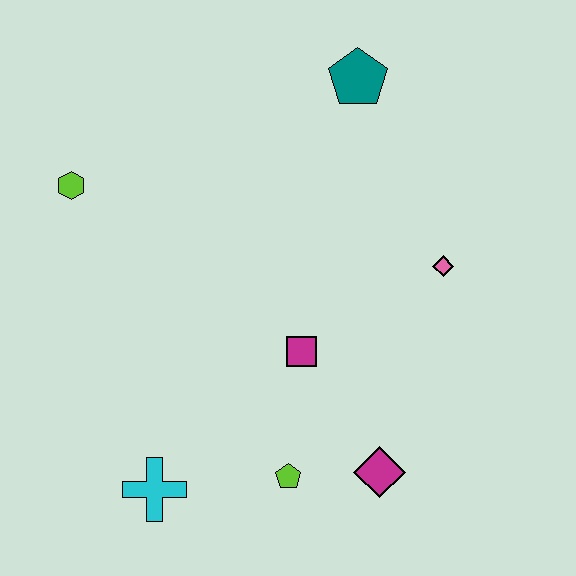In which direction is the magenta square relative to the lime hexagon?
The magenta square is to the right of the lime hexagon.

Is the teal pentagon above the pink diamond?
Yes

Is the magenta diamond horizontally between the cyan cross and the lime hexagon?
No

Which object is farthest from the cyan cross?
The teal pentagon is farthest from the cyan cross.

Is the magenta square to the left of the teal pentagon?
Yes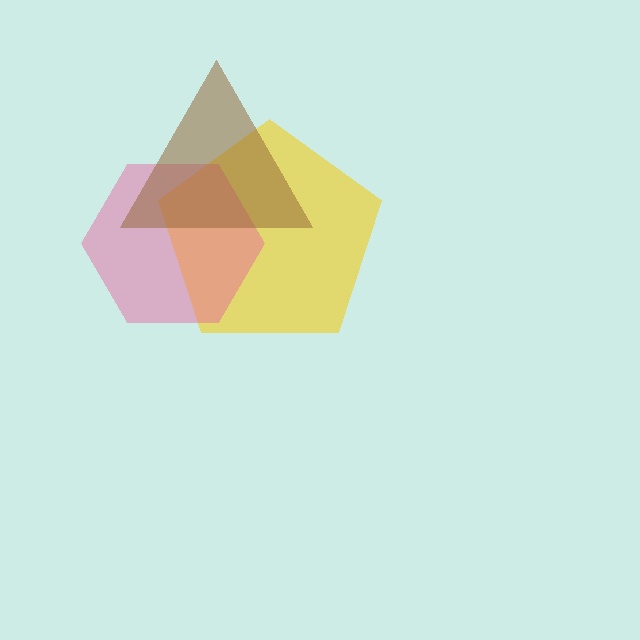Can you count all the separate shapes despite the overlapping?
Yes, there are 3 separate shapes.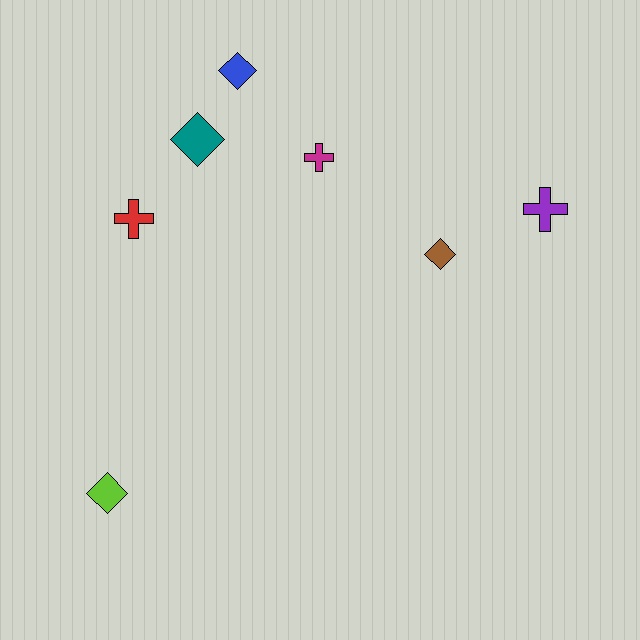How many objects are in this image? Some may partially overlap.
There are 7 objects.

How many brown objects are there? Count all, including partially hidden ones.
There is 1 brown object.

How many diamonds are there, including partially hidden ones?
There are 4 diamonds.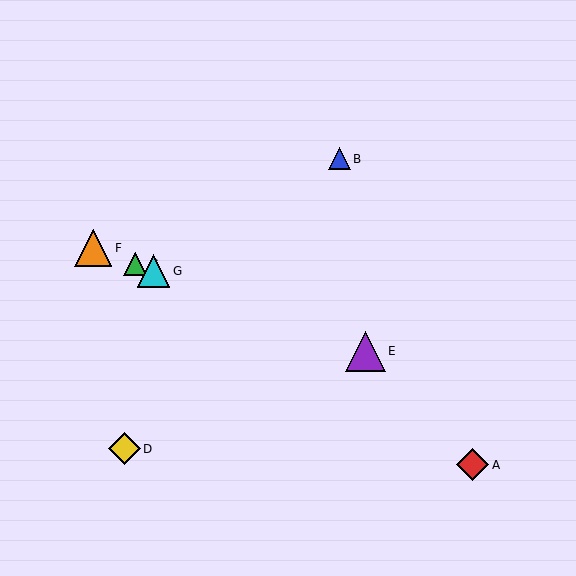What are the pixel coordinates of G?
Object G is at (154, 271).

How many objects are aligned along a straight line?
4 objects (C, E, F, G) are aligned along a straight line.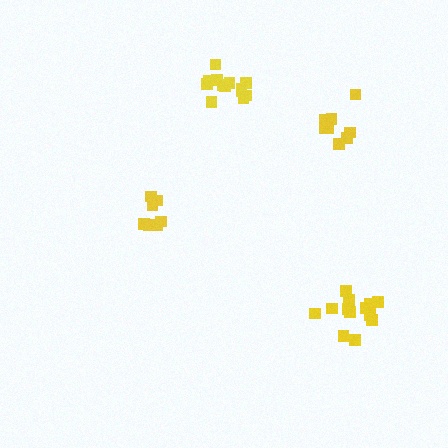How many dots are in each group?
Group 1: 7 dots, Group 2: 13 dots, Group 3: 13 dots, Group 4: 8 dots (41 total).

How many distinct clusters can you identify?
There are 4 distinct clusters.